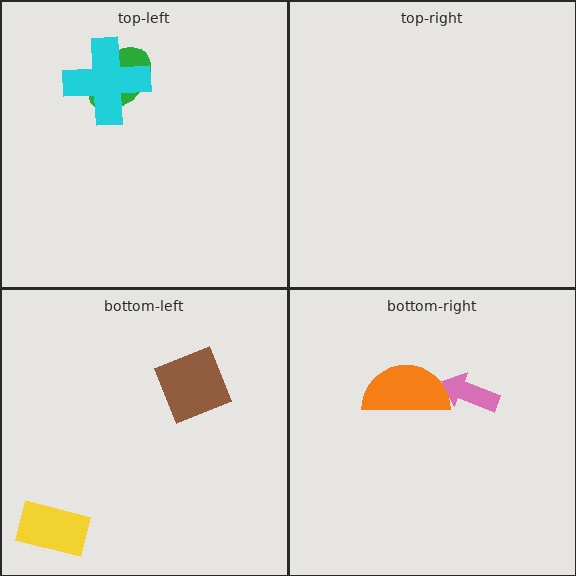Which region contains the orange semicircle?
The bottom-right region.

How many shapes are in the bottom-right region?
2.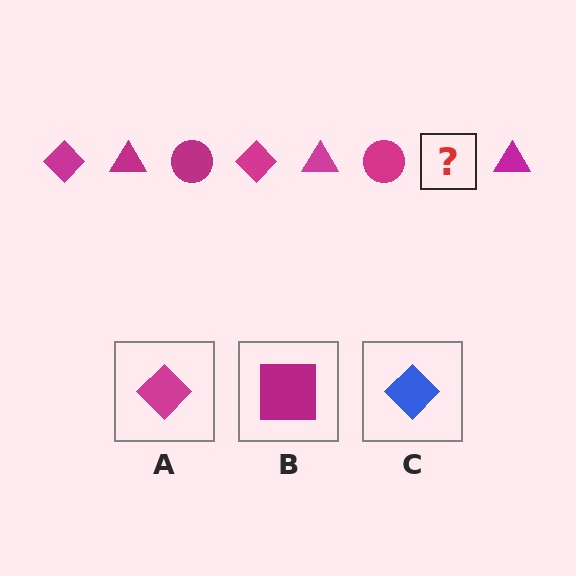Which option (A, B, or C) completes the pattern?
A.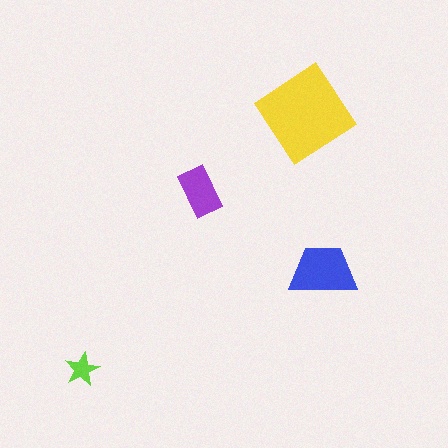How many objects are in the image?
There are 4 objects in the image.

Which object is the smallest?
The lime star.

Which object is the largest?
The yellow diamond.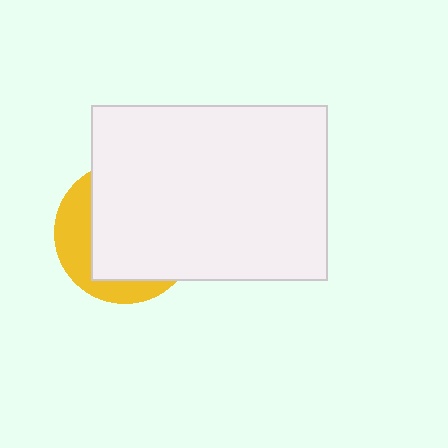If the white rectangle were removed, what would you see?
You would see the complete yellow circle.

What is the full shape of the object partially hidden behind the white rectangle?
The partially hidden object is a yellow circle.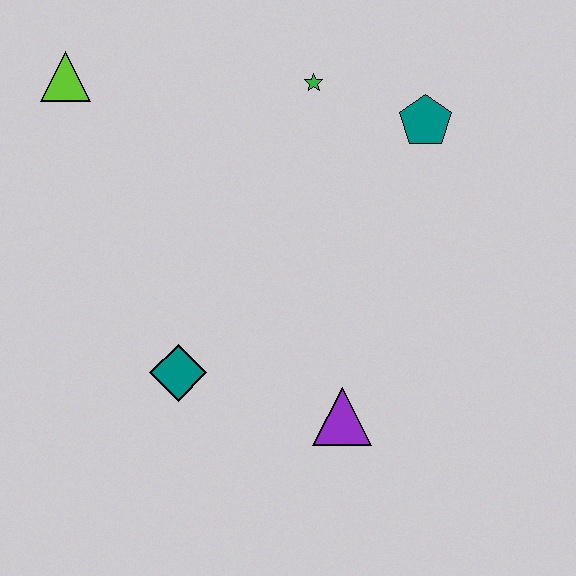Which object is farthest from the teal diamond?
The teal pentagon is farthest from the teal diamond.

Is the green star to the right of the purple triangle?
No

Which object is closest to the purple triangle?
The teal diamond is closest to the purple triangle.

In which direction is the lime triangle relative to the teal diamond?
The lime triangle is above the teal diamond.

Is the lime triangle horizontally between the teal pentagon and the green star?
No